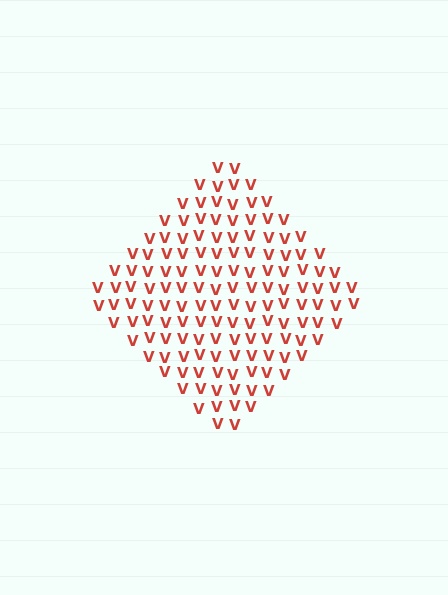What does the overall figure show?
The overall figure shows a diamond.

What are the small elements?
The small elements are letter V's.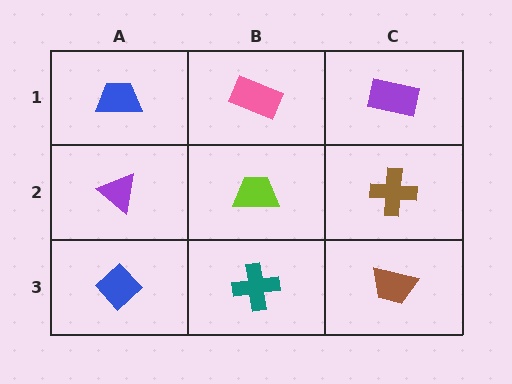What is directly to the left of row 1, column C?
A pink rectangle.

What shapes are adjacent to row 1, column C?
A brown cross (row 2, column C), a pink rectangle (row 1, column B).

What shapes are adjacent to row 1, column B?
A lime trapezoid (row 2, column B), a blue trapezoid (row 1, column A), a purple rectangle (row 1, column C).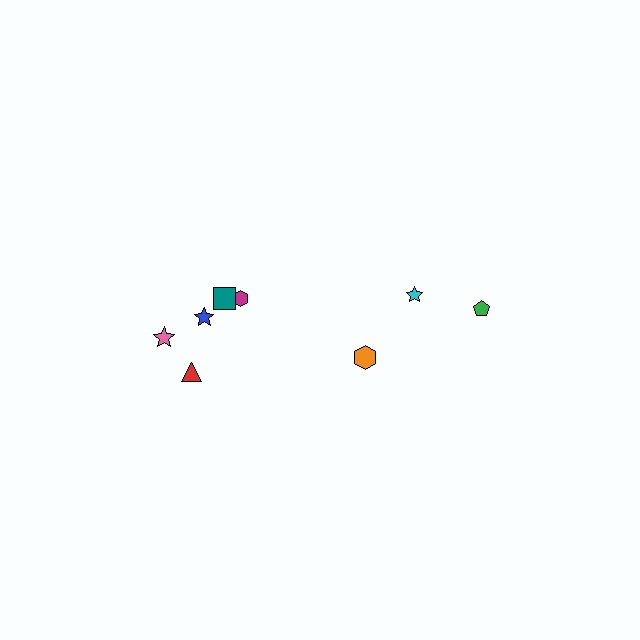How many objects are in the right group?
There are 3 objects.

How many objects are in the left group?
There are 5 objects.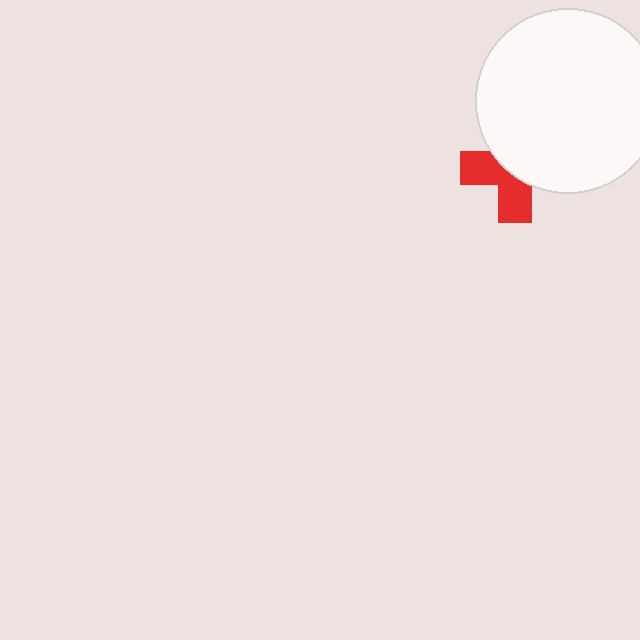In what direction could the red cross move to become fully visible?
The red cross could move toward the lower-left. That would shift it out from behind the white circle entirely.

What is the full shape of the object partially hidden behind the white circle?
The partially hidden object is a red cross.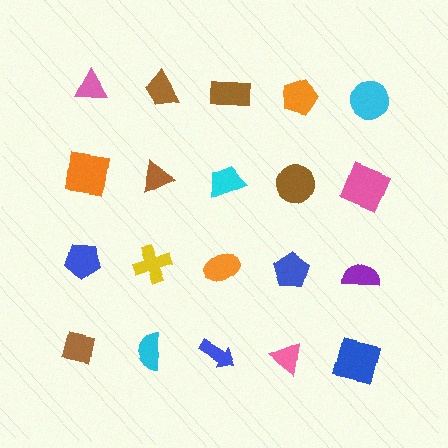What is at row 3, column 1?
A blue pentagon.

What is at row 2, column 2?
A brown triangle.